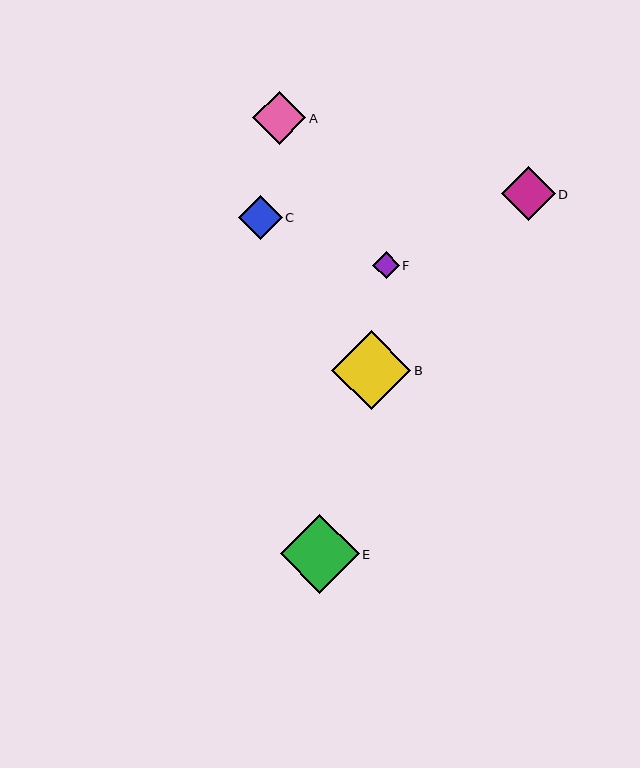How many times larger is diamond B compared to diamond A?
Diamond B is approximately 1.5 times the size of diamond A.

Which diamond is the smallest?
Diamond F is the smallest with a size of approximately 27 pixels.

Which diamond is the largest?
Diamond B is the largest with a size of approximately 80 pixels.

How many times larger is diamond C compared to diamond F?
Diamond C is approximately 1.6 times the size of diamond F.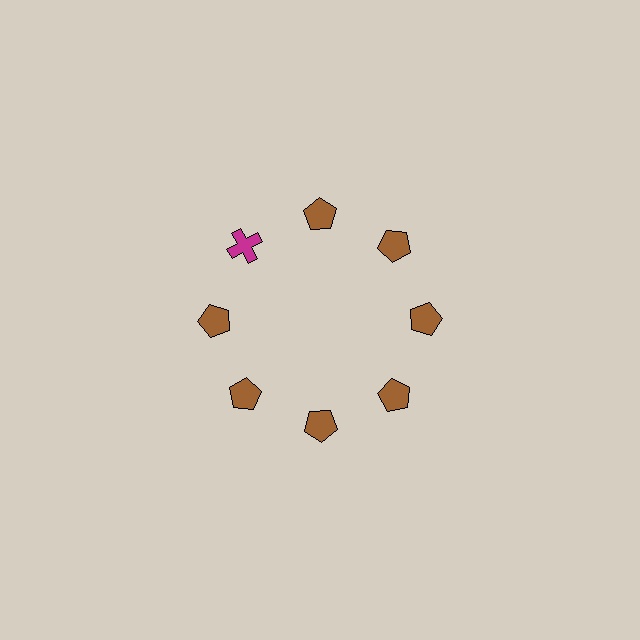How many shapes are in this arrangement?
There are 8 shapes arranged in a ring pattern.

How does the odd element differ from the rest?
It differs in both color (magenta instead of brown) and shape (cross instead of pentagon).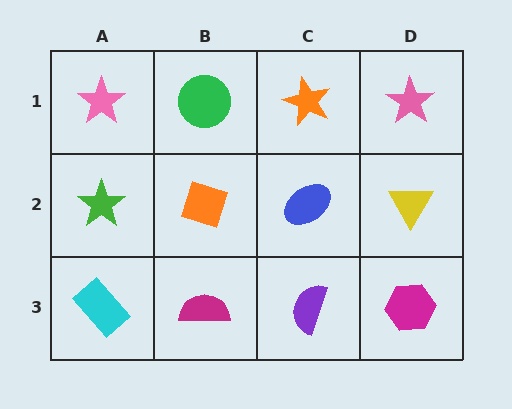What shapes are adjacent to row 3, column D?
A yellow triangle (row 2, column D), a purple semicircle (row 3, column C).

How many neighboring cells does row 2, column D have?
3.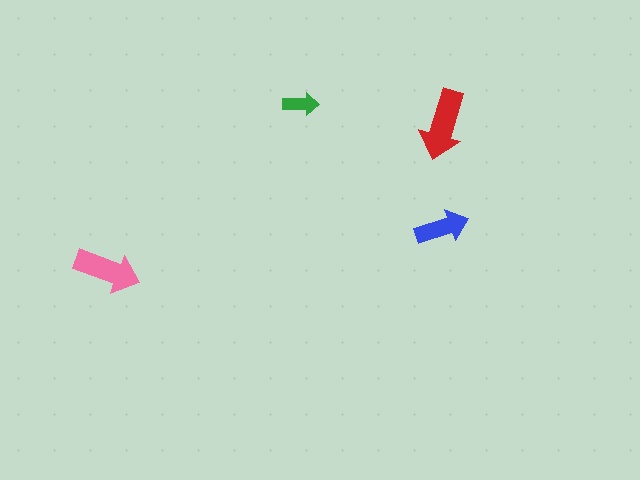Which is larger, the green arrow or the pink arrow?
The pink one.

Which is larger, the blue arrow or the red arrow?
The red one.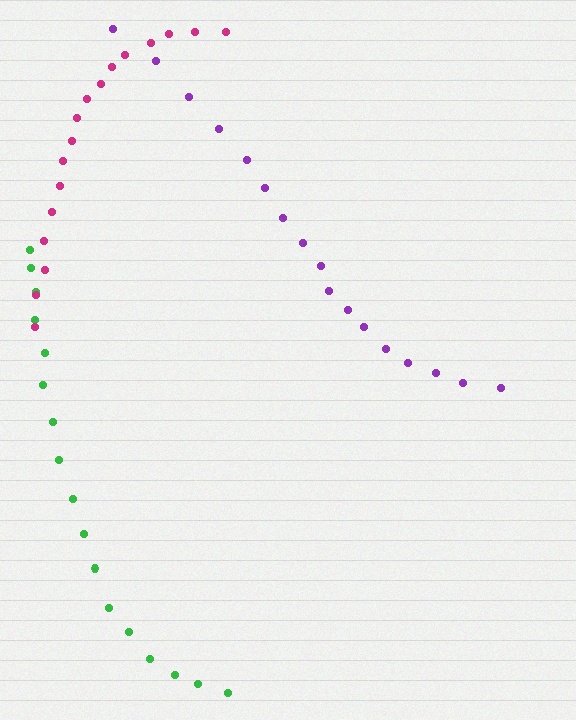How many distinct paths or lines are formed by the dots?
There are 3 distinct paths.